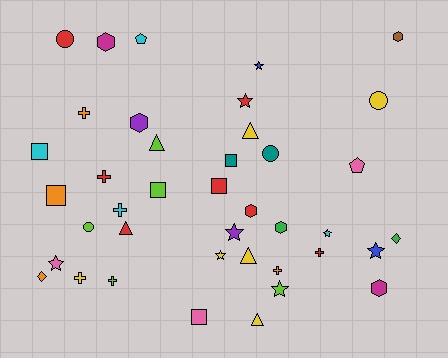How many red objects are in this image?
There are 7 red objects.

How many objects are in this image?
There are 40 objects.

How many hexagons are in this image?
There are 6 hexagons.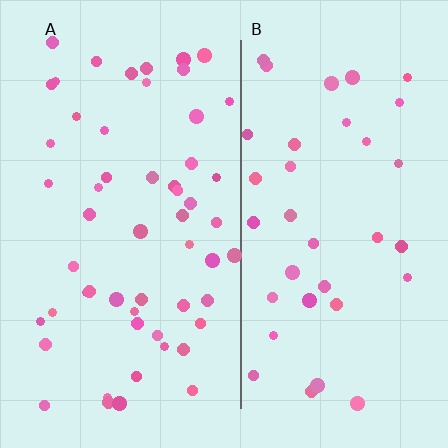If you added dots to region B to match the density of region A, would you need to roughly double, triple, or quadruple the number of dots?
Approximately double.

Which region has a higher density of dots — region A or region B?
A (the left).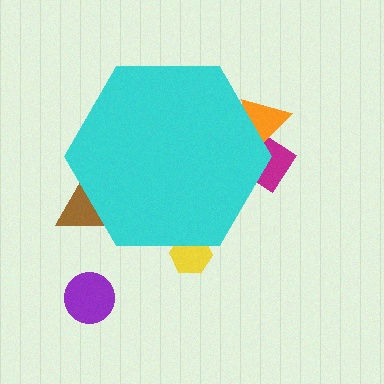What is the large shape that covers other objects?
A cyan hexagon.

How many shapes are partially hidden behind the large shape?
4 shapes are partially hidden.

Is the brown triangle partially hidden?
Yes, the brown triangle is partially hidden behind the cyan hexagon.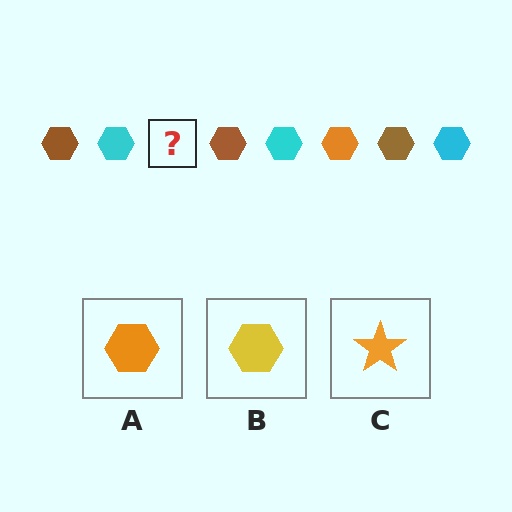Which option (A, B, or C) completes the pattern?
A.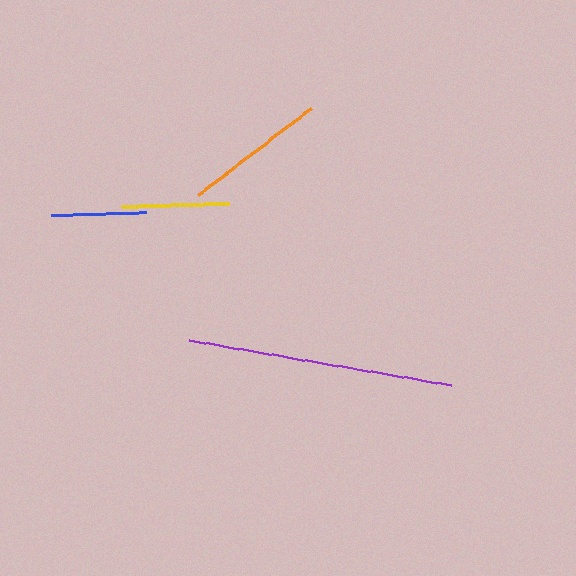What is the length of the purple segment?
The purple segment is approximately 267 pixels long.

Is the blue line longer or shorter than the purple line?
The purple line is longer than the blue line.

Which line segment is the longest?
The purple line is the longest at approximately 267 pixels.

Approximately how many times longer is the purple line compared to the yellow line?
The purple line is approximately 2.5 times the length of the yellow line.